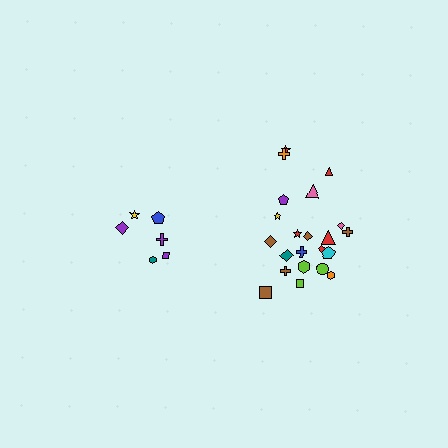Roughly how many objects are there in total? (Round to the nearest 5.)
Roughly 30 objects in total.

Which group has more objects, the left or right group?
The right group.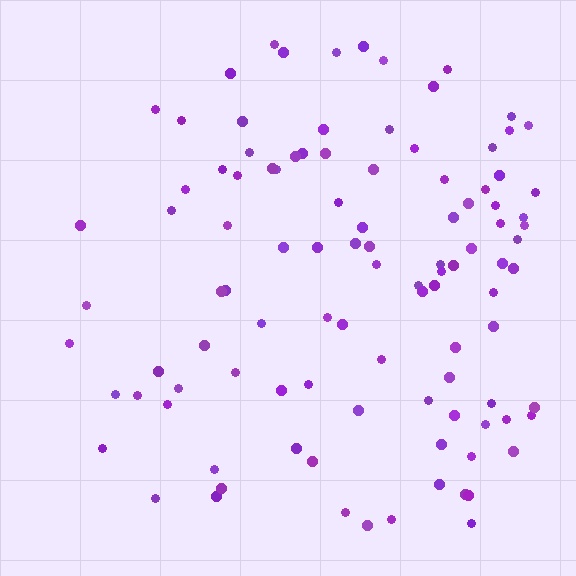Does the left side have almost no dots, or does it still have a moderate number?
Still a moderate number, just noticeably fewer than the right.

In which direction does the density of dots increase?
From left to right, with the right side densest.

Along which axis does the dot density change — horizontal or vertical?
Horizontal.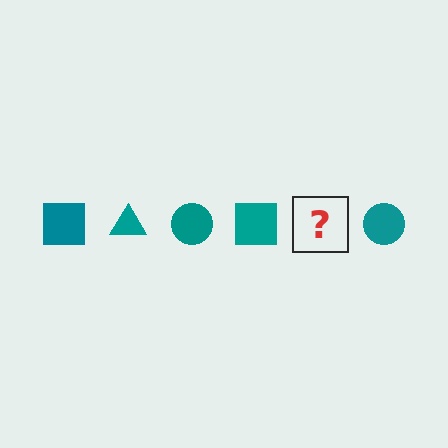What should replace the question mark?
The question mark should be replaced with a teal triangle.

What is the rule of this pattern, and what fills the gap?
The rule is that the pattern cycles through square, triangle, circle shapes in teal. The gap should be filled with a teal triangle.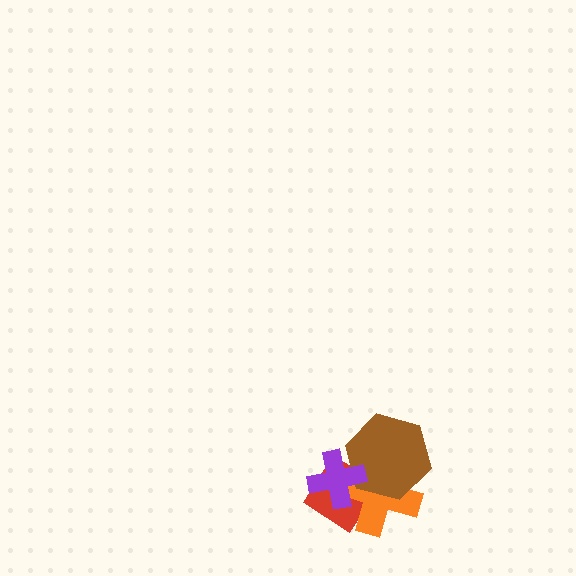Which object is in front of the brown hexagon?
The purple cross is in front of the brown hexagon.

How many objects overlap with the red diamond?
3 objects overlap with the red diamond.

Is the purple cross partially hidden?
No, no other shape covers it.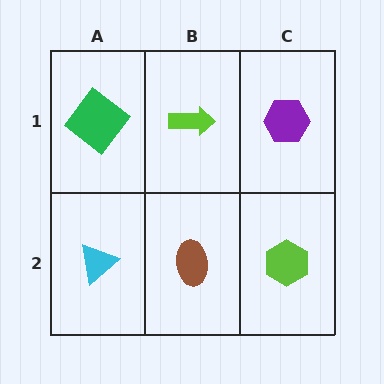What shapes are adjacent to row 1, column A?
A cyan triangle (row 2, column A), a lime arrow (row 1, column B).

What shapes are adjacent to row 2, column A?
A green diamond (row 1, column A), a brown ellipse (row 2, column B).